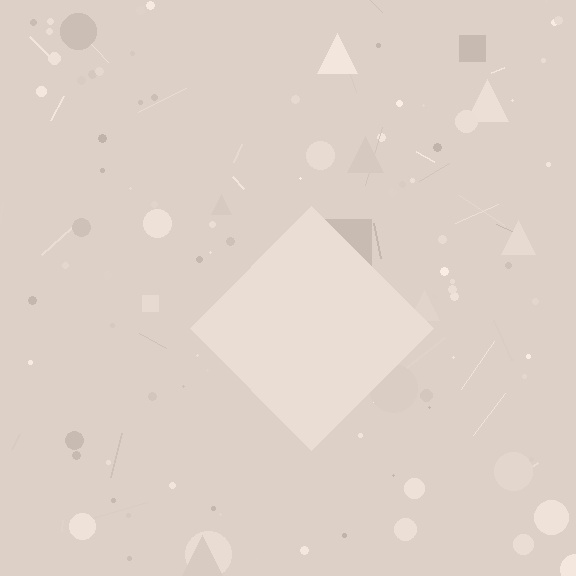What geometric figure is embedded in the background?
A diamond is embedded in the background.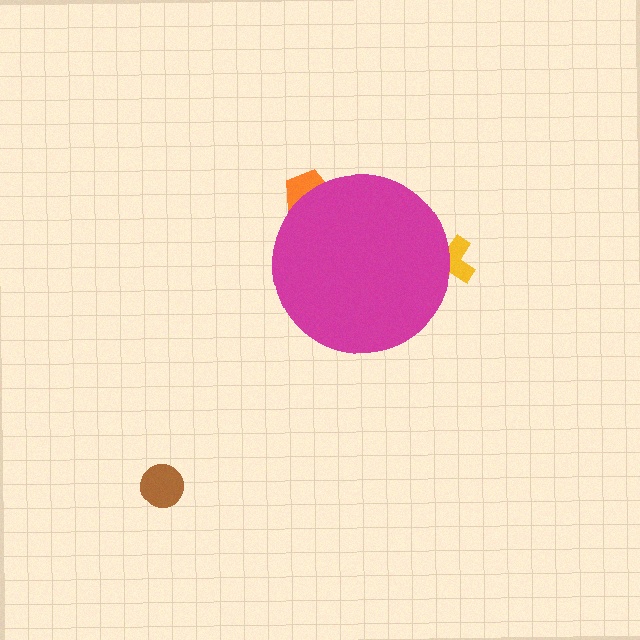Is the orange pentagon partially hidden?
Yes, the orange pentagon is partially hidden behind the magenta circle.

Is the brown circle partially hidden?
No, the brown circle is fully visible.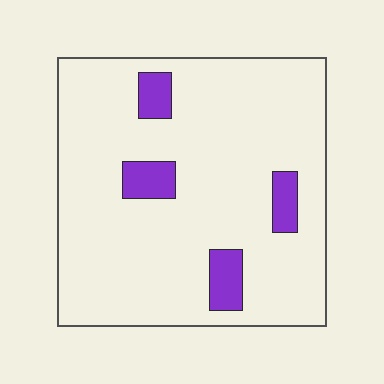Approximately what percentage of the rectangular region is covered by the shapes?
Approximately 10%.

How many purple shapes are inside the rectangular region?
4.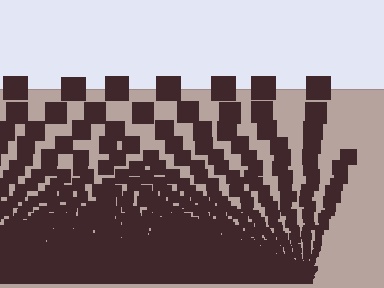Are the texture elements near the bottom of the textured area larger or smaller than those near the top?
Smaller. The gradient is inverted — elements near the bottom are smaller and denser.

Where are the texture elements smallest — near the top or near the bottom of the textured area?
Near the bottom.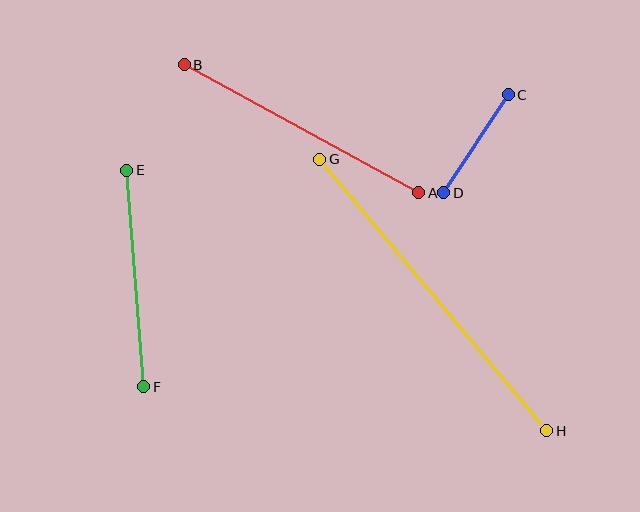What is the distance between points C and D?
The distance is approximately 117 pixels.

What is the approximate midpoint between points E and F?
The midpoint is at approximately (135, 279) pixels.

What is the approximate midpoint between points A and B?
The midpoint is at approximately (302, 129) pixels.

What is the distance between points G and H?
The distance is approximately 354 pixels.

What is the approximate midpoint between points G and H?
The midpoint is at approximately (433, 295) pixels.